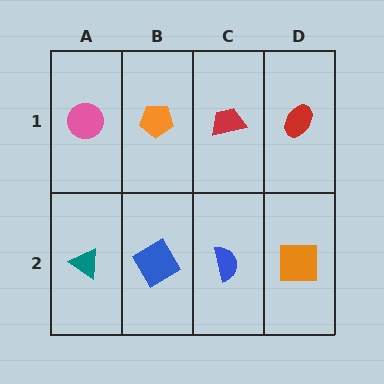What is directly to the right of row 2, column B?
A blue semicircle.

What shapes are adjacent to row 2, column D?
A red ellipse (row 1, column D), a blue semicircle (row 2, column C).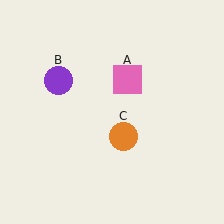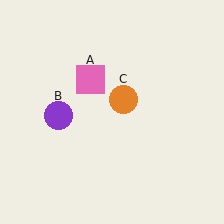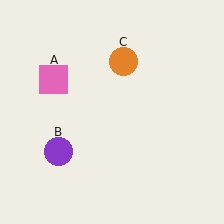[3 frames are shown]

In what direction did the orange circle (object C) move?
The orange circle (object C) moved up.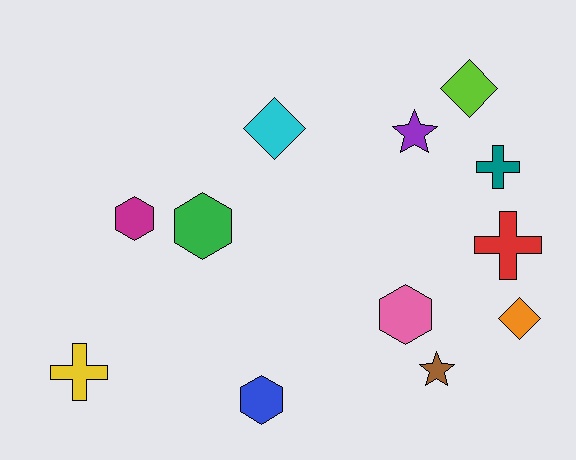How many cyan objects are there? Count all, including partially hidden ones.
There is 1 cyan object.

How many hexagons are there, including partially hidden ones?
There are 4 hexagons.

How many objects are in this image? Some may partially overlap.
There are 12 objects.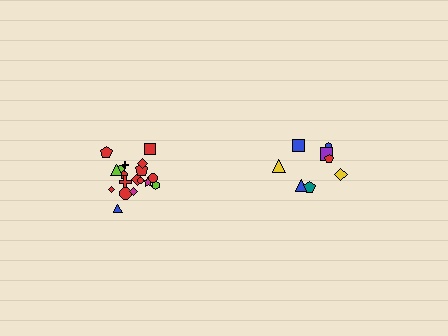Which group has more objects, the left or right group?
The left group.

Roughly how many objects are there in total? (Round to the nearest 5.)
Roughly 25 objects in total.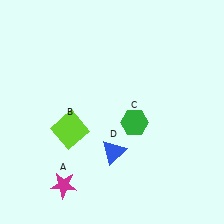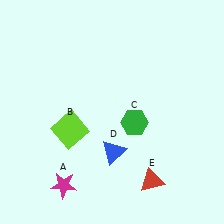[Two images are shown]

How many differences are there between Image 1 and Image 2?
There is 1 difference between the two images.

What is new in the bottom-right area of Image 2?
A red triangle (E) was added in the bottom-right area of Image 2.